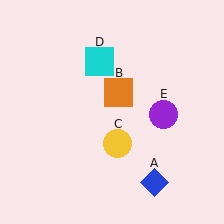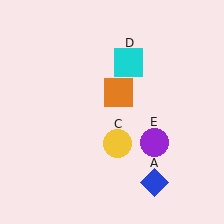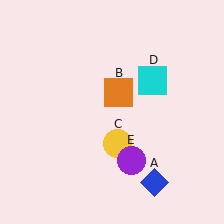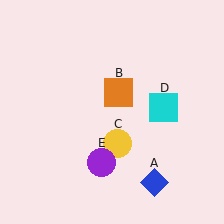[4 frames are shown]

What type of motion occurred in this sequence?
The cyan square (object D), purple circle (object E) rotated clockwise around the center of the scene.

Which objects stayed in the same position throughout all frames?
Blue diamond (object A) and orange square (object B) and yellow circle (object C) remained stationary.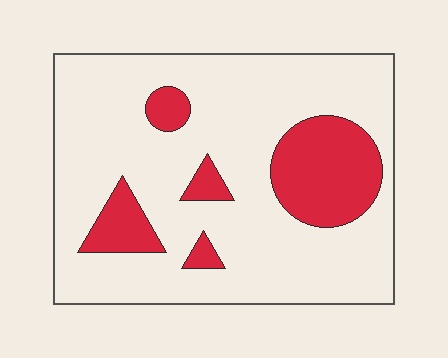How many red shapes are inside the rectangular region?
5.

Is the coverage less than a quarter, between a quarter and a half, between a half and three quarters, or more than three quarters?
Less than a quarter.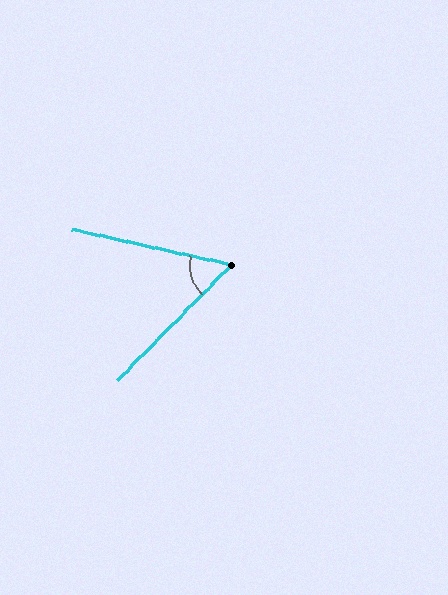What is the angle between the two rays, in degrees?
Approximately 58 degrees.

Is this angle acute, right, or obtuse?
It is acute.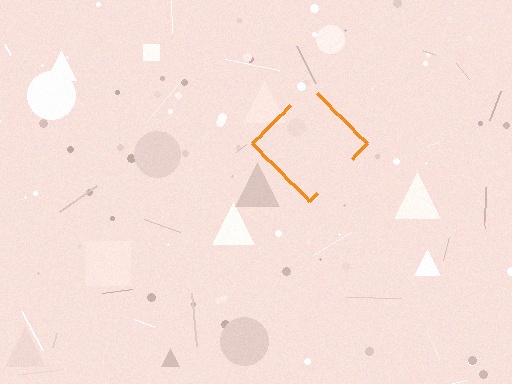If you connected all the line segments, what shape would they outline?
They would outline a diamond.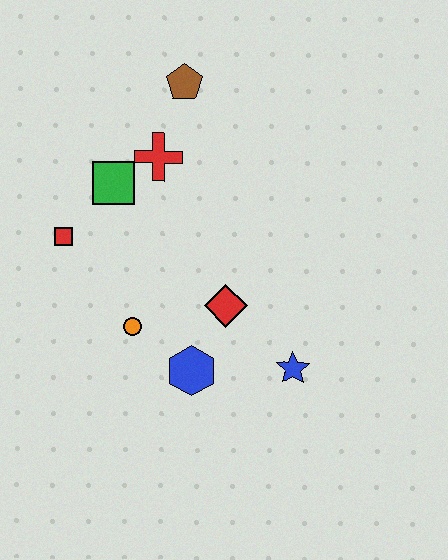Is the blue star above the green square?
No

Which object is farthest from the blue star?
The brown pentagon is farthest from the blue star.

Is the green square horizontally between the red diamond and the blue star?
No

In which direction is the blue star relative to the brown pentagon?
The blue star is below the brown pentagon.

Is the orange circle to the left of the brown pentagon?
Yes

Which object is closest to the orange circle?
The blue hexagon is closest to the orange circle.